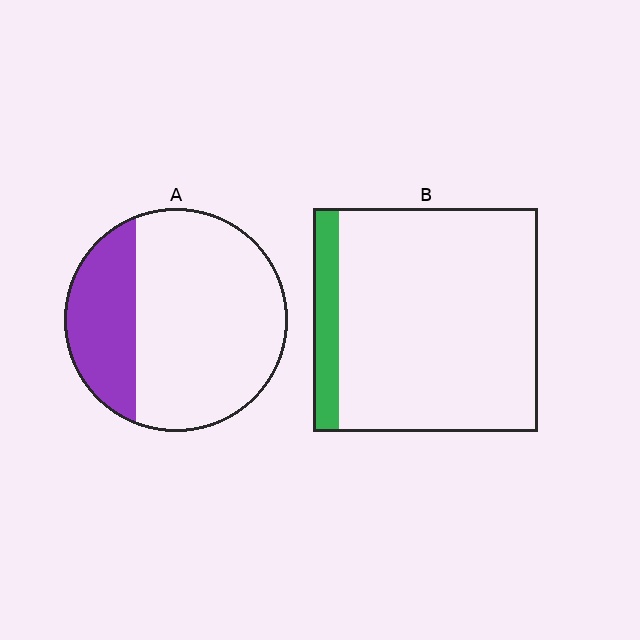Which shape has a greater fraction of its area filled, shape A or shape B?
Shape A.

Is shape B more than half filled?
No.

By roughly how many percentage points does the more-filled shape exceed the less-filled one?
By roughly 15 percentage points (A over B).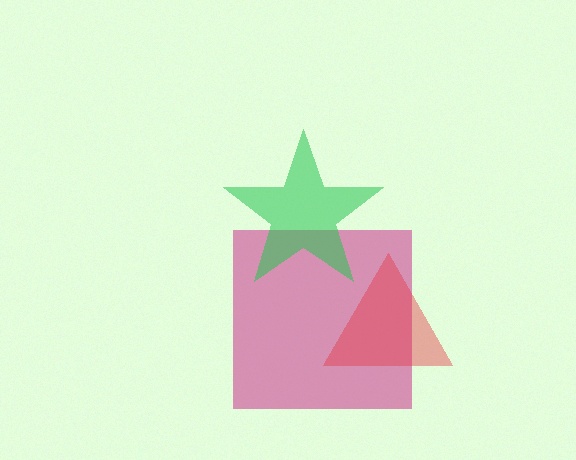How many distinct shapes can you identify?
There are 3 distinct shapes: a magenta square, a green star, a red triangle.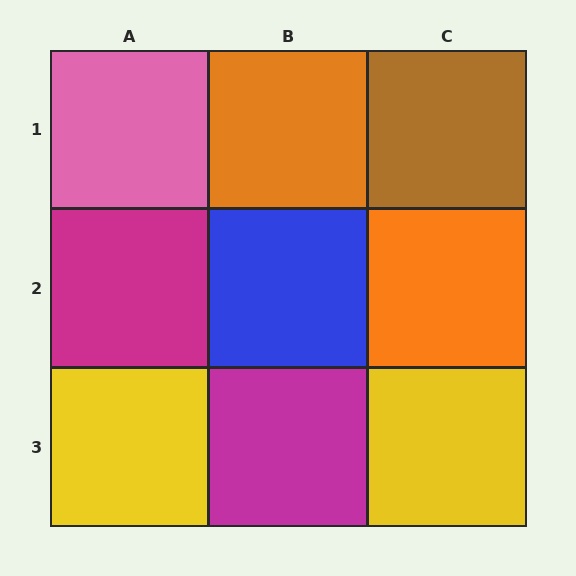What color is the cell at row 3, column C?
Yellow.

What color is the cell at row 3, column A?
Yellow.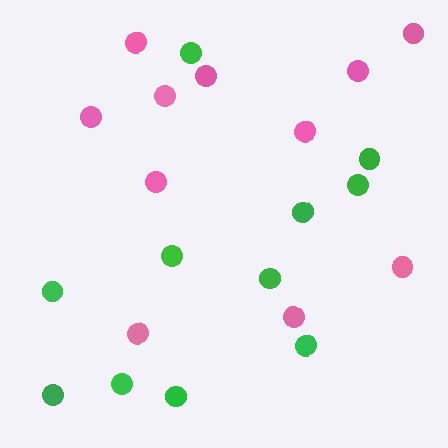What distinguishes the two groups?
There are 2 groups: one group of pink circles (11) and one group of green circles (11).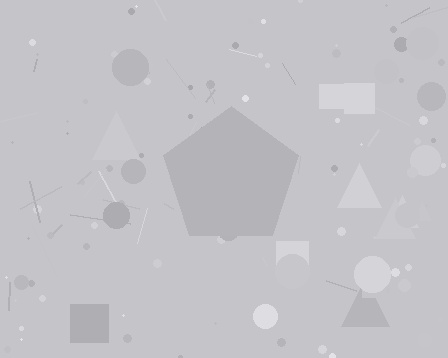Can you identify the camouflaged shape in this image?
The camouflaged shape is a pentagon.